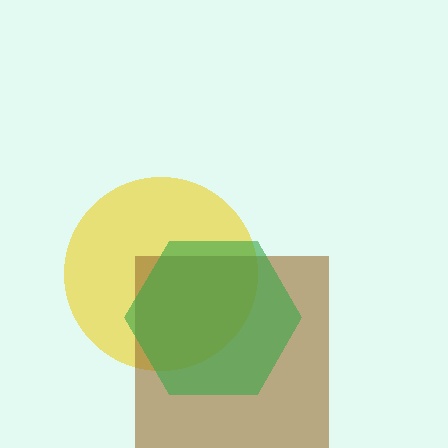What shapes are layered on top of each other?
The layered shapes are: a yellow circle, a brown square, a green hexagon.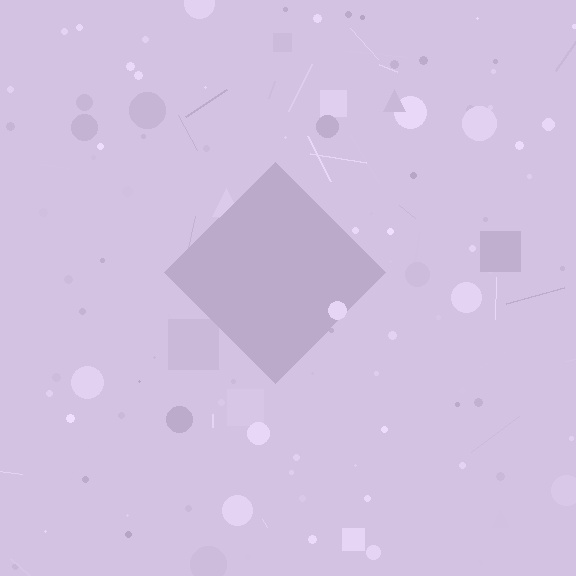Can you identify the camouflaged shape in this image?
The camouflaged shape is a diamond.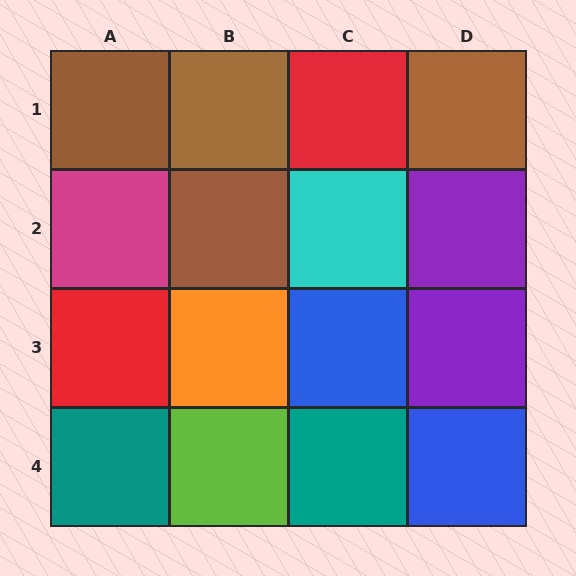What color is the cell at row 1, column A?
Brown.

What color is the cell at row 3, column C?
Blue.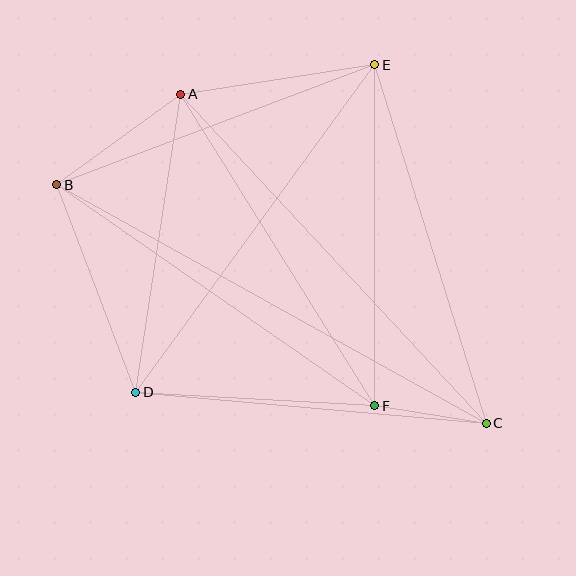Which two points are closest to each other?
Points C and F are closest to each other.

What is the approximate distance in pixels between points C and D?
The distance between C and D is approximately 352 pixels.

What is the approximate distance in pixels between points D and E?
The distance between D and E is approximately 406 pixels.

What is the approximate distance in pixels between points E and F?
The distance between E and F is approximately 341 pixels.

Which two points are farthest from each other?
Points B and C are farthest from each other.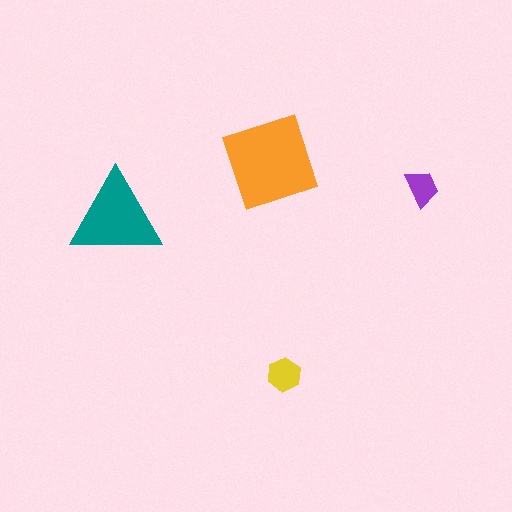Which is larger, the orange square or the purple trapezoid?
The orange square.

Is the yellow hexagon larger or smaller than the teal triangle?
Smaller.